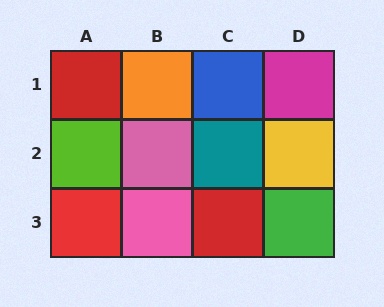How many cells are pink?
2 cells are pink.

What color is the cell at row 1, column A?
Red.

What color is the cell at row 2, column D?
Yellow.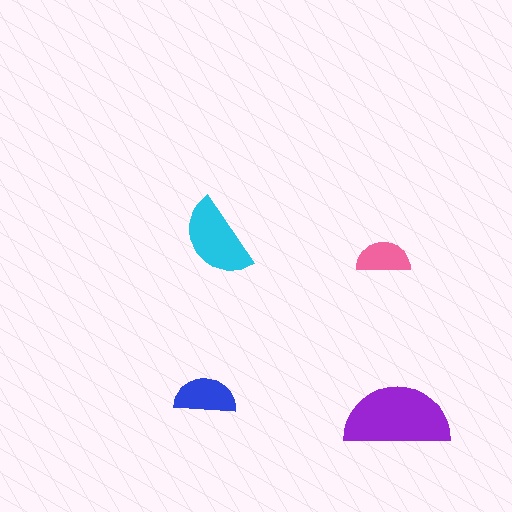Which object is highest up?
The cyan semicircle is topmost.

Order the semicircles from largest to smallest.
the purple one, the cyan one, the blue one, the pink one.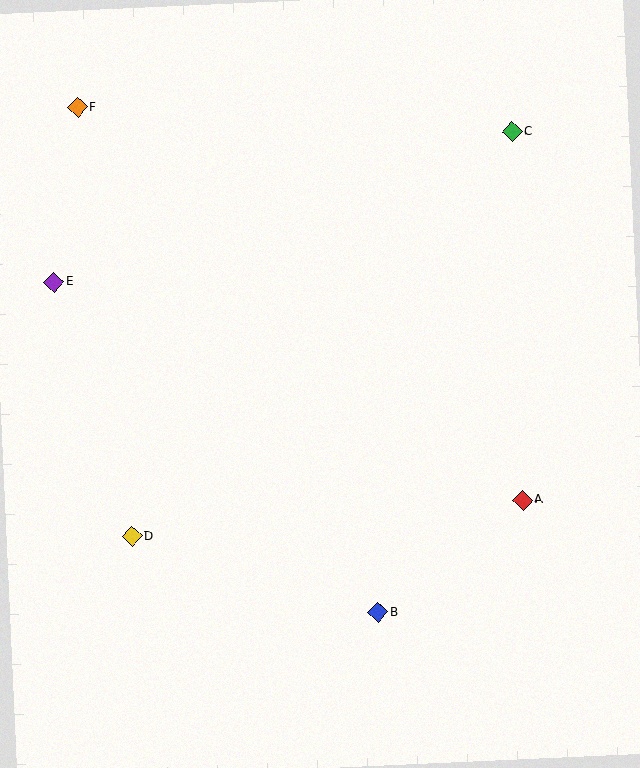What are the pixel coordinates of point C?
Point C is at (512, 132).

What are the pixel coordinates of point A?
Point A is at (523, 500).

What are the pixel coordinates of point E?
Point E is at (54, 282).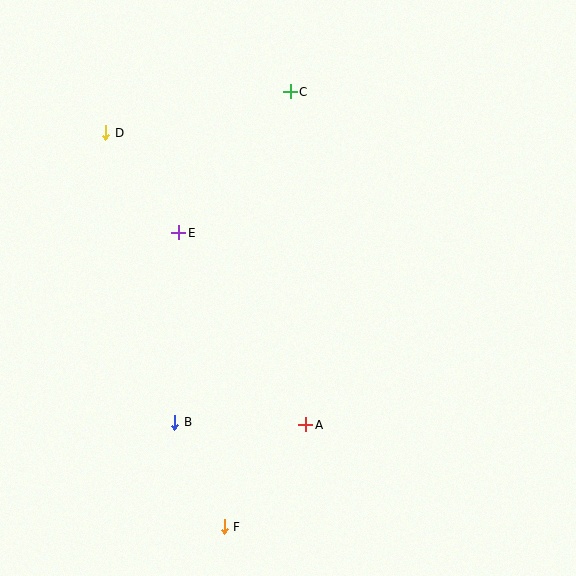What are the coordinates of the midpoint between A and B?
The midpoint between A and B is at (240, 423).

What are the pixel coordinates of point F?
Point F is at (224, 527).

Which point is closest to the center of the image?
Point E at (179, 233) is closest to the center.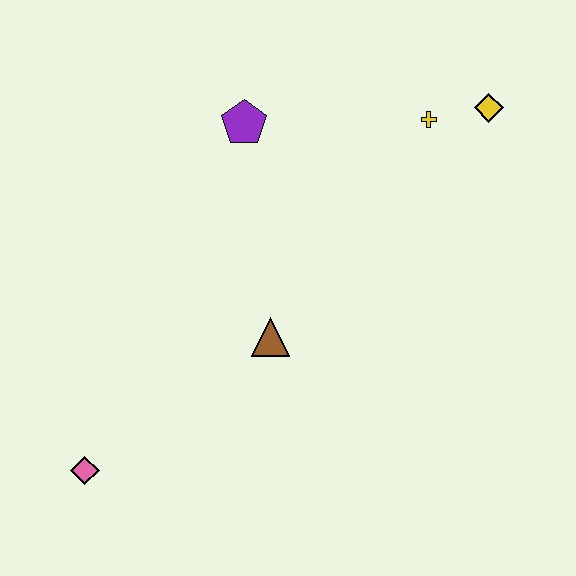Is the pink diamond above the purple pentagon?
No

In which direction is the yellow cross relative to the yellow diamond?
The yellow cross is to the left of the yellow diamond.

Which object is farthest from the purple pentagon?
The pink diamond is farthest from the purple pentagon.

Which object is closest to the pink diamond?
The brown triangle is closest to the pink diamond.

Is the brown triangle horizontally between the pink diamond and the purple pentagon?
No